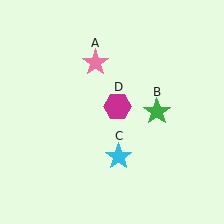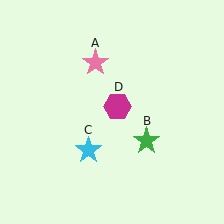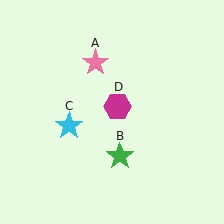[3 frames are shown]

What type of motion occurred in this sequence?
The green star (object B), cyan star (object C) rotated clockwise around the center of the scene.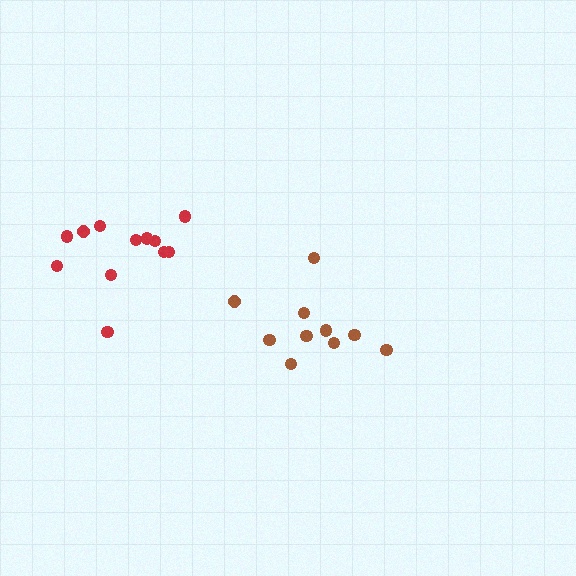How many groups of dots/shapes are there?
There are 2 groups.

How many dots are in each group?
Group 1: 12 dots, Group 2: 10 dots (22 total).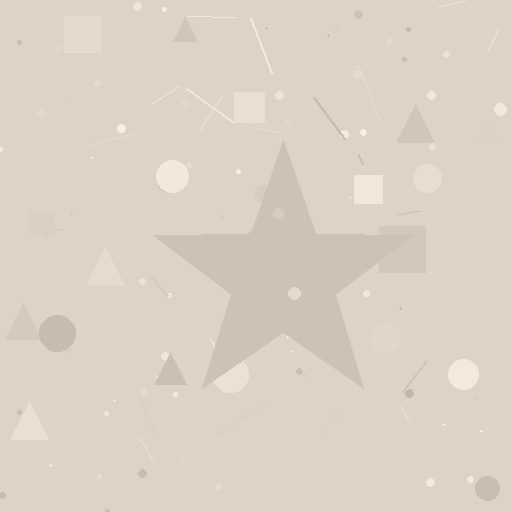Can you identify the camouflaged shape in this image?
The camouflaged shape is a star.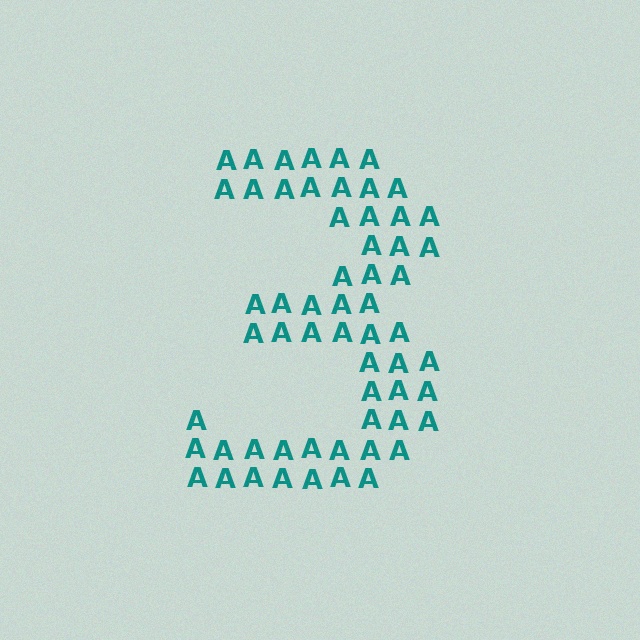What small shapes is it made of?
It is made of small letter A's.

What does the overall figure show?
The overall figure shows the digit 3.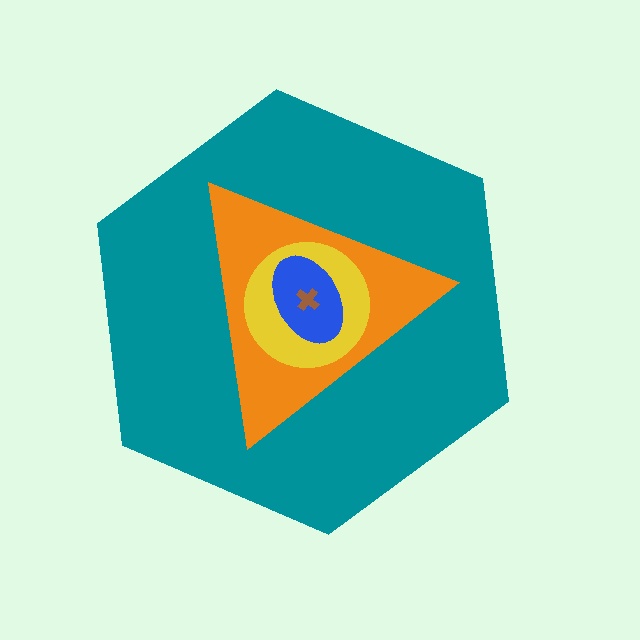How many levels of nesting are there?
5.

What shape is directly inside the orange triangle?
The yellow circle.